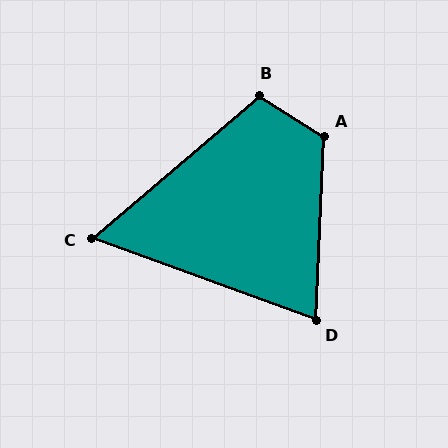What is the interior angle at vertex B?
Approximately 107 degrees (obtuse).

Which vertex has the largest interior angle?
A, at approximately 120 degrees.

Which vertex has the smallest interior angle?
C, at approximately 60 degrees.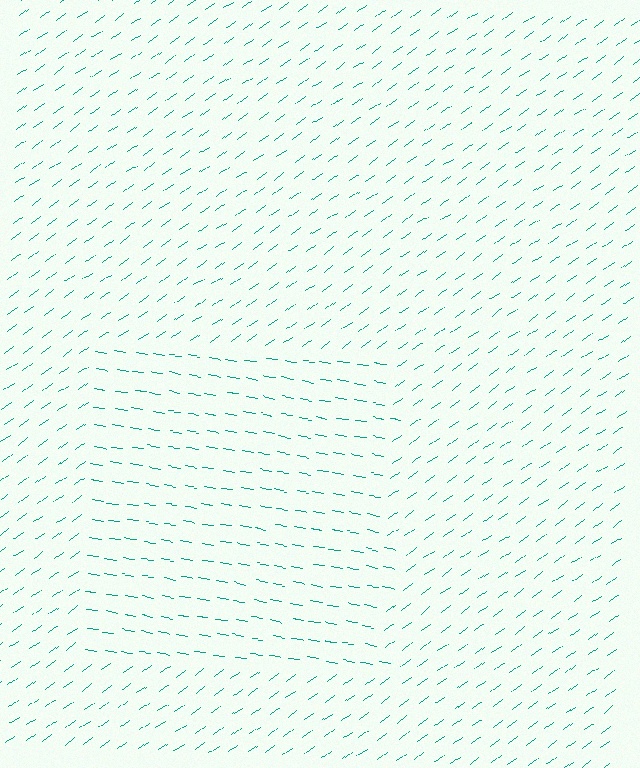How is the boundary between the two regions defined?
The boundary is defined purely by a change in line orientation (approximately 45 degrees difference). All lines are the same color and thickness.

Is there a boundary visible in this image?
Yes, there is a texture boundary formed by a change in line orientation.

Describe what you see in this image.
The image is filled with small teal line segments. A rectangle region in the image has lines oriented differently from the surrounding lines, creating a visible texture boundary.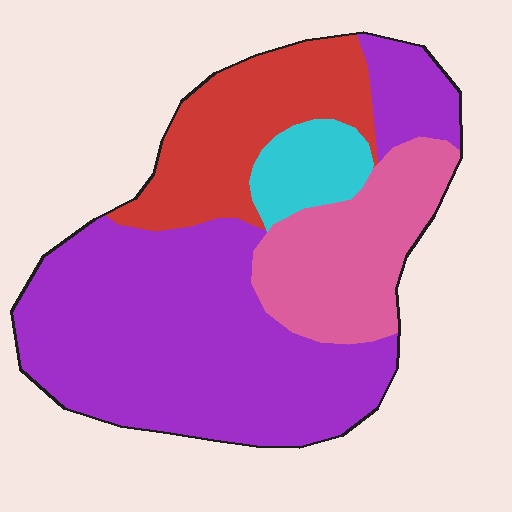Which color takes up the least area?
Cyan, at roughly 5%.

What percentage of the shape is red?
Red takes up less than a quarter of the shape.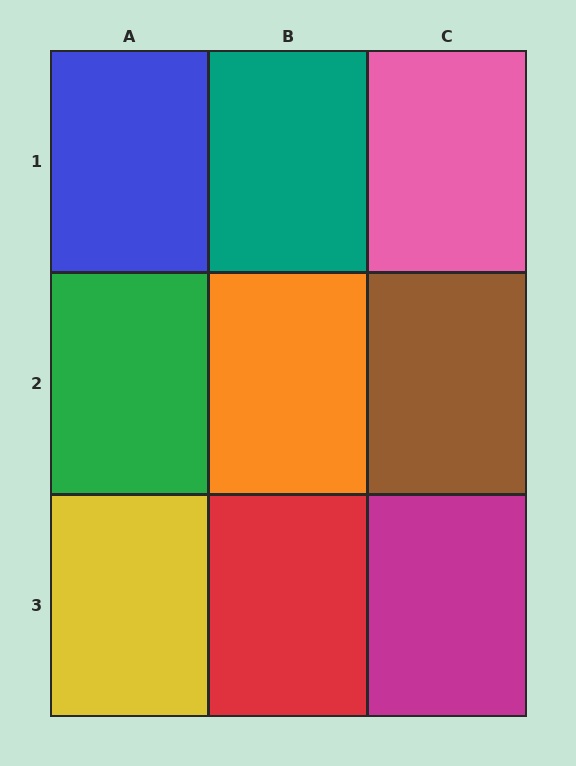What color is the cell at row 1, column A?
Blue.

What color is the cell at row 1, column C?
Pink.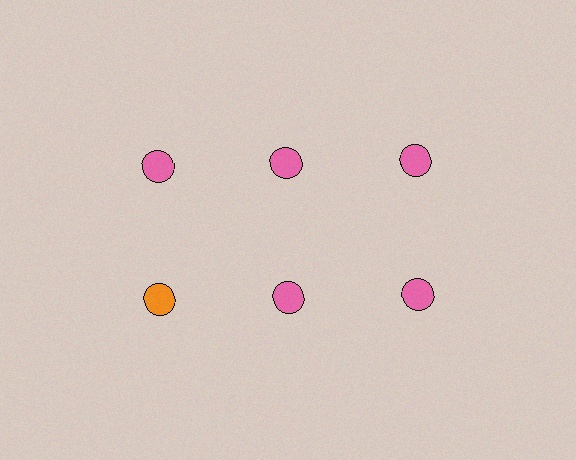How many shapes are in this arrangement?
There are 6 shapes arranged in a grid pattern.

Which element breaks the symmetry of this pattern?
The orange circle in the second row, leftmost column breaks the symmetry. All other shapes are pink circles.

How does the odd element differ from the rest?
It has a different color: orange instead of pink.